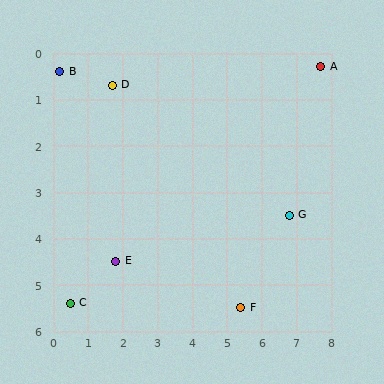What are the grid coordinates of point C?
Point C is at approximately (0.5, 5.4).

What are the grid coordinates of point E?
Point E is at approximately (1.8, 4.5).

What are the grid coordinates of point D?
Point D is at approximately (1.7, 0.7).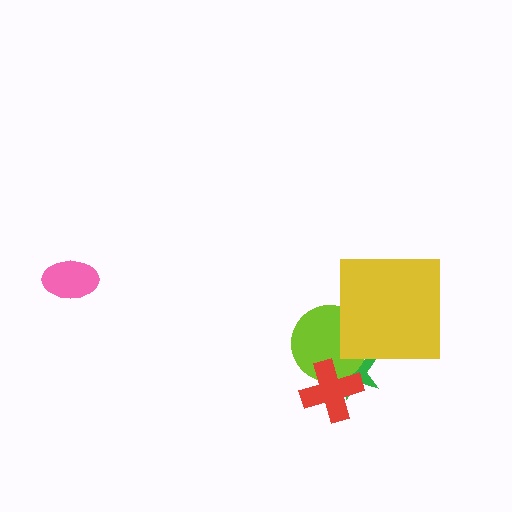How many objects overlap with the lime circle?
3 objects overlap with the lime circle.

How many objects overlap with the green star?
2 objects overlap with the green star.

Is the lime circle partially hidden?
Yes, it is partially covered by another shape.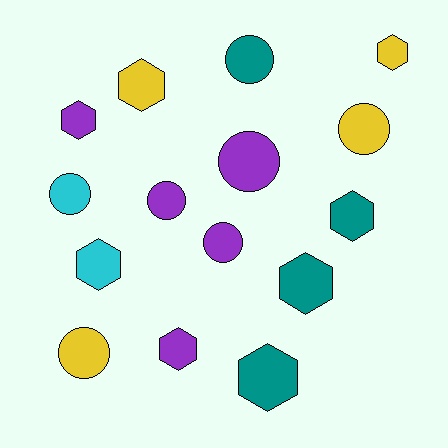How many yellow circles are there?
There are 2 yellow circles.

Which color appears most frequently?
Purple, with 5 objects.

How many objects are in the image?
There are 15 objects.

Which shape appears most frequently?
Hexagon, with 8 objects.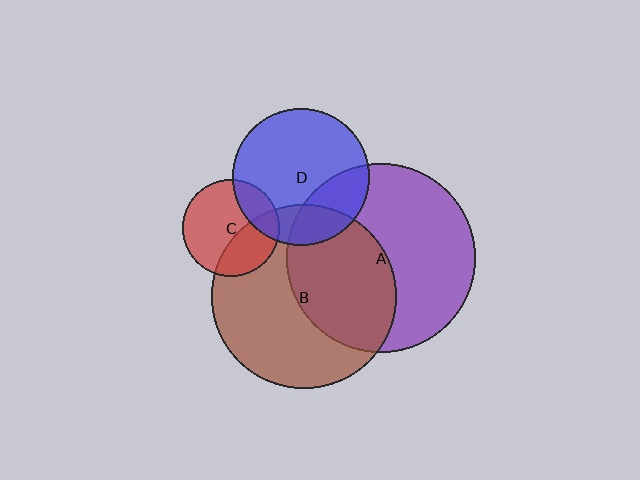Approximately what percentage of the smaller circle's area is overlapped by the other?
Approximately 25%.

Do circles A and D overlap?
Yes.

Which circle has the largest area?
Circle A (purple).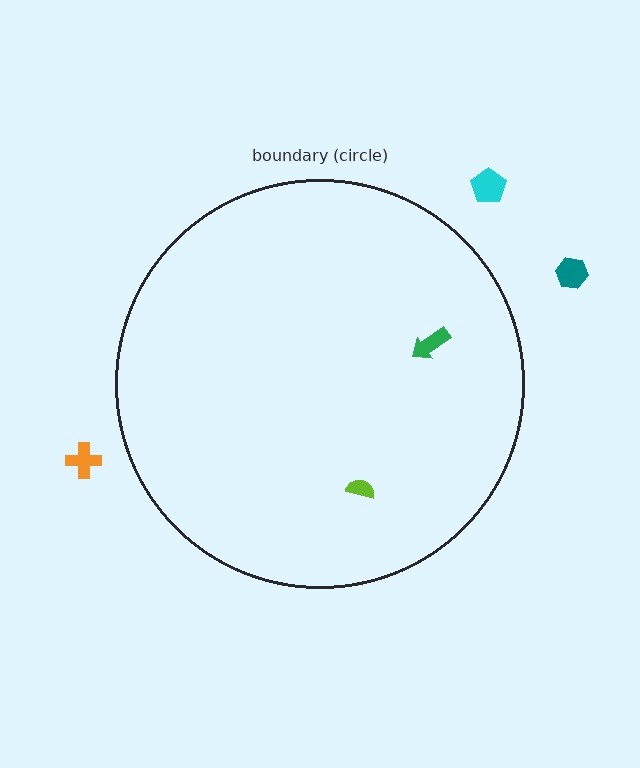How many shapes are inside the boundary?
2 inside, 3 outside.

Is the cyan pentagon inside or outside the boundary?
Outside.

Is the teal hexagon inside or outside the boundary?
Outside.